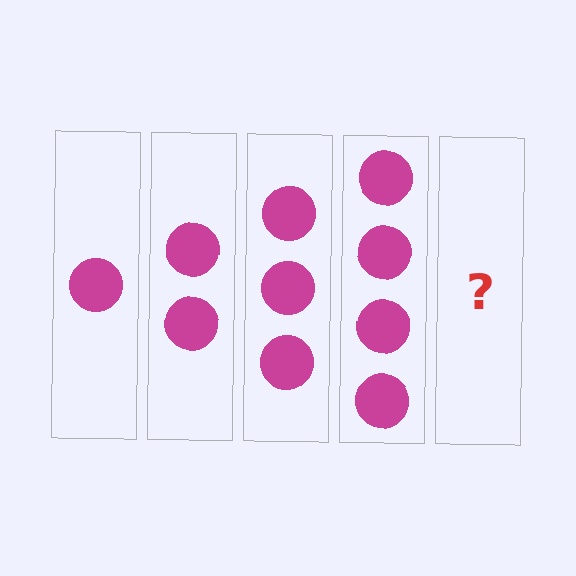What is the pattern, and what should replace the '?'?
The pattern is that each step adds one more circle. The '?' should be 5 circles.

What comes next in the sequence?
The next element should be 5 circles.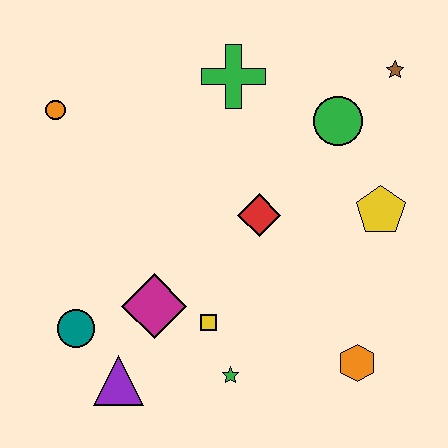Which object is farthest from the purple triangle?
The brown star is farthest from the purple triangle.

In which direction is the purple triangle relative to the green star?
The purple triangle is to the left of the green star.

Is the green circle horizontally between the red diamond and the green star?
No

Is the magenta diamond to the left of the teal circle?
No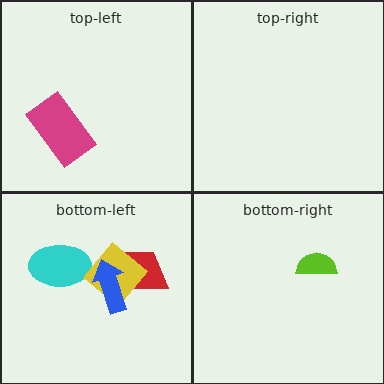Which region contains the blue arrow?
The bottom-left region.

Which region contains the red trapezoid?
The bottom-left region.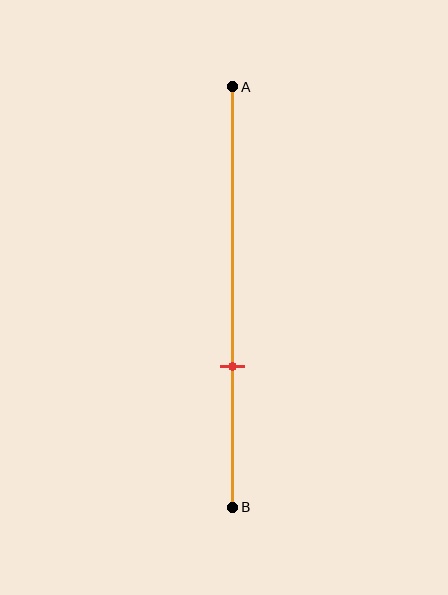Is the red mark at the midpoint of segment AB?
No, the mark is at about 65% from A, not at the 50% midpoint.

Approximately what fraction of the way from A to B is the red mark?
The red mark is approximately 65% of the way from A to B.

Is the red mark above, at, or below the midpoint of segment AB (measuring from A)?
The red mark is below the midpoint of segment AB.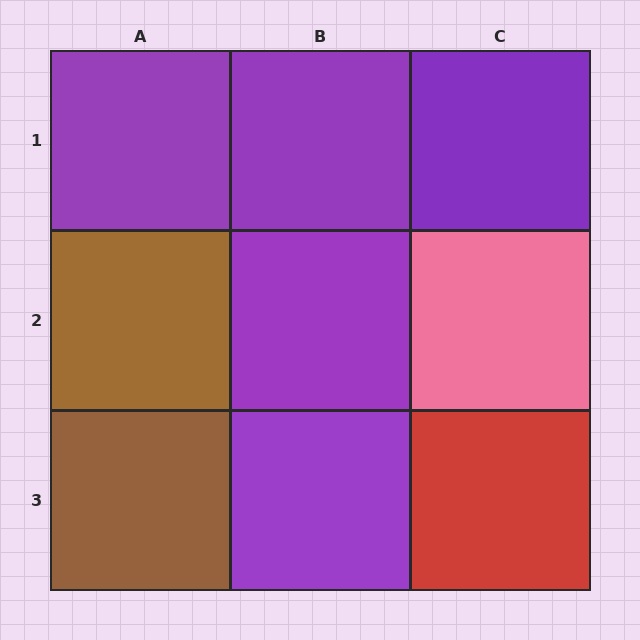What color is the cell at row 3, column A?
Brown.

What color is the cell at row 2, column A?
Brown.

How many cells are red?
1 cell is red.